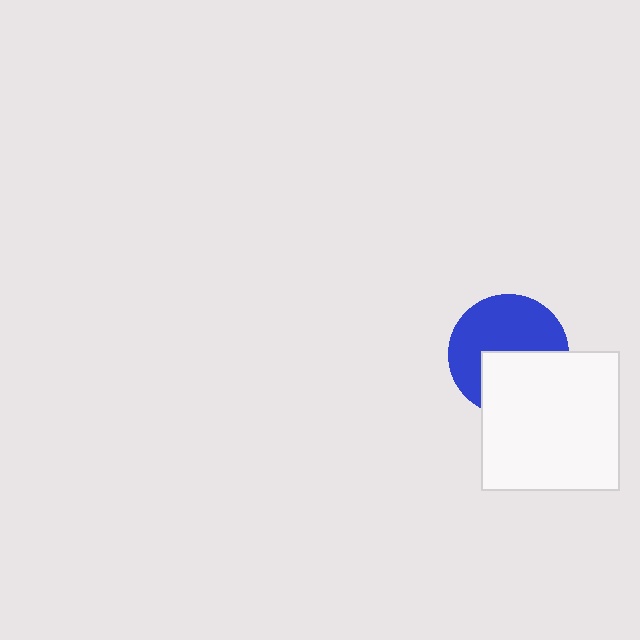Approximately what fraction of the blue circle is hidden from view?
Roughly 41% of the blue circle is hidden behind the white rectangle.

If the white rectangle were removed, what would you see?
You would see the complete blue circle.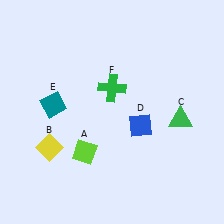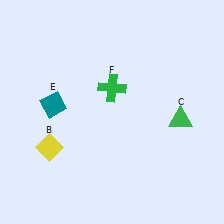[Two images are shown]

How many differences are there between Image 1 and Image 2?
There are 2 differences between the two images.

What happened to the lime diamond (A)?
The lime diamond (A) was removed in Image 2. It was in the bottom-left area of Image 1.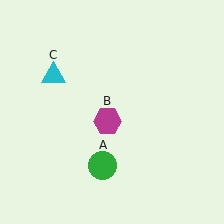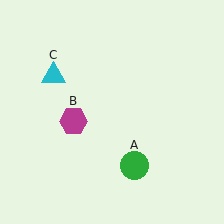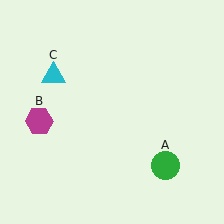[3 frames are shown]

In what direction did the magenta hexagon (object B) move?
The magenta hexagon (object B) moved left.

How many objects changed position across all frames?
2 objects changed position: green circle (object A), magenta hexagon (object B).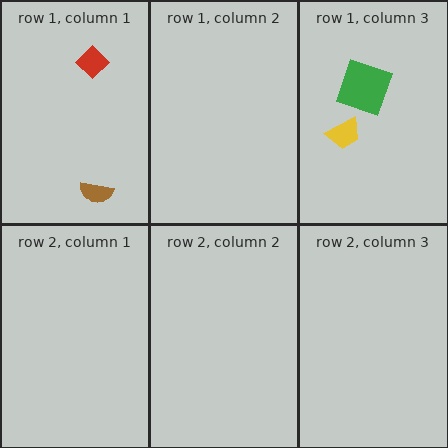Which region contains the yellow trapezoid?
The row 1, column 3 region.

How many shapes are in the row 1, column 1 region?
2.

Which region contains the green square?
The row 1, column 3 region.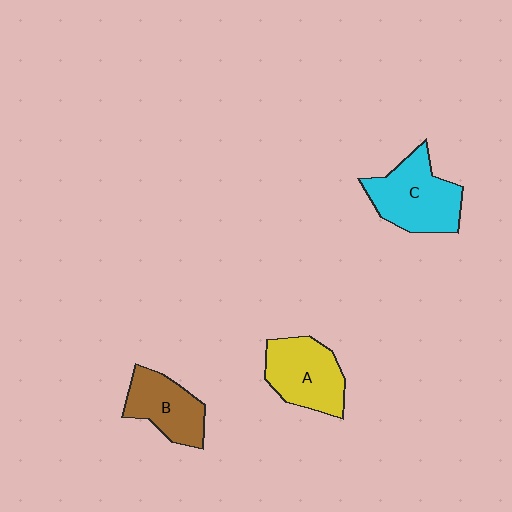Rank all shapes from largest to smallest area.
From largest to smallest: C (cyan), A (yellow), B (brown).